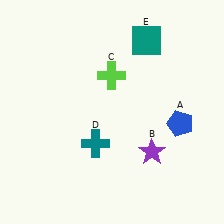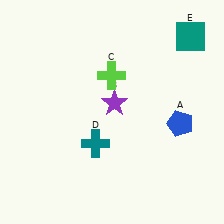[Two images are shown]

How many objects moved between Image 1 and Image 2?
2 objects moved between the two images.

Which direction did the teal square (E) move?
The teal square (E) moved right.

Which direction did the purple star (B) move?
The purple star (B) moved up.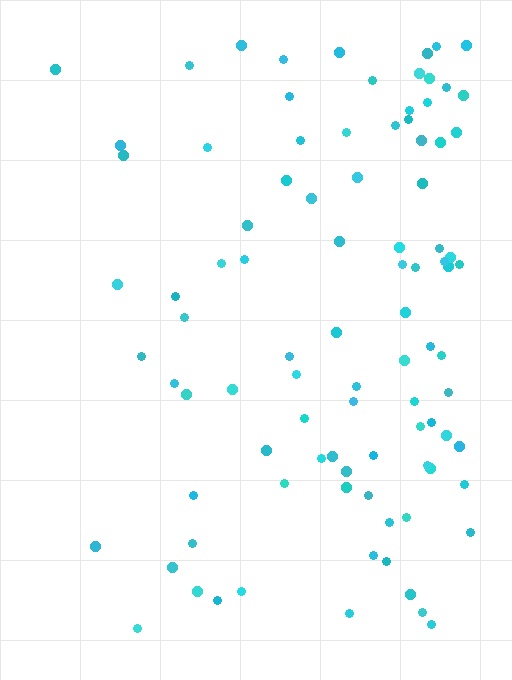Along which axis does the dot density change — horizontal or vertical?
Horizontal.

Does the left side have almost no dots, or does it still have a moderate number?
Still a moderate number, just noticeably fewer than the right.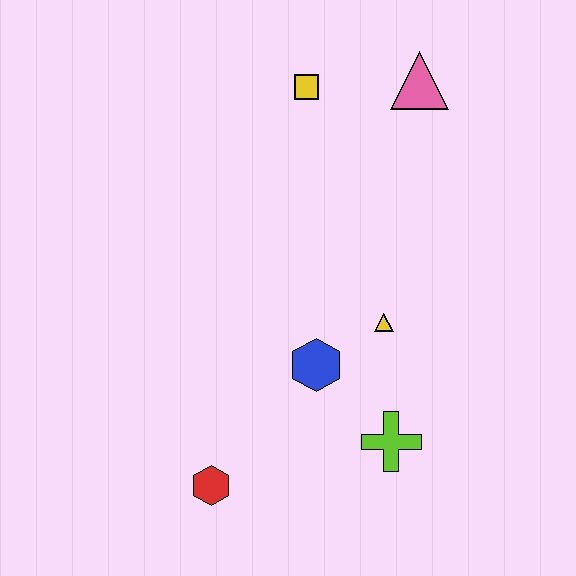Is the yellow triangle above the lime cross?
Yes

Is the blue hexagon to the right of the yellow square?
Yes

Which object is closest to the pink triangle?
The yellow square is closest to the pink triangle.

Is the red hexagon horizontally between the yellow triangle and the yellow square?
No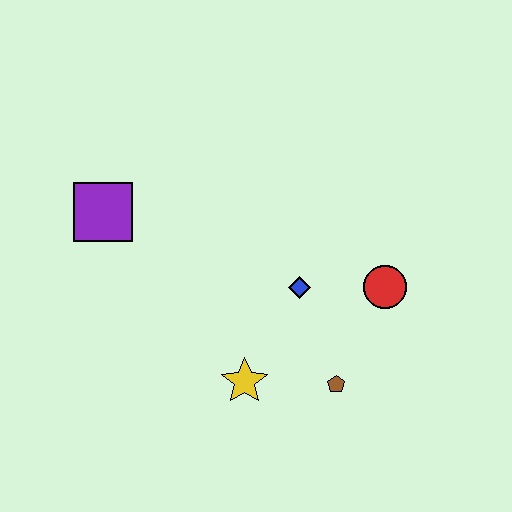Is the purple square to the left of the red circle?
Yes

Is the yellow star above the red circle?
No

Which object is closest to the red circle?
The blue diamond is closest to the red circle.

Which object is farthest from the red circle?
The purple square is farthest from the red circle.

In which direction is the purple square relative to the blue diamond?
The purple square is to the left of the blue diamond.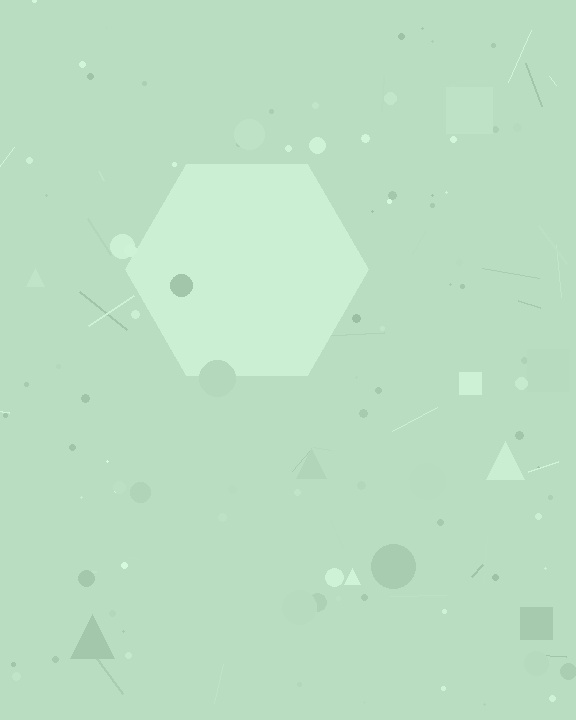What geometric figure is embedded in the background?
A hexagon is embedded in the background.